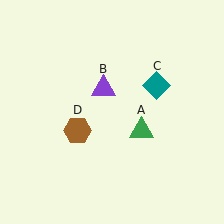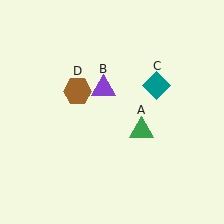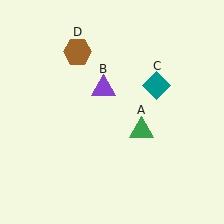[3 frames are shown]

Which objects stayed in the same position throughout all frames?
Green triangle (object A) and purple triangle (object B) and teal diamond (object C) remained stationary.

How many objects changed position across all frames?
1 object changed position: brown hexagon (object D).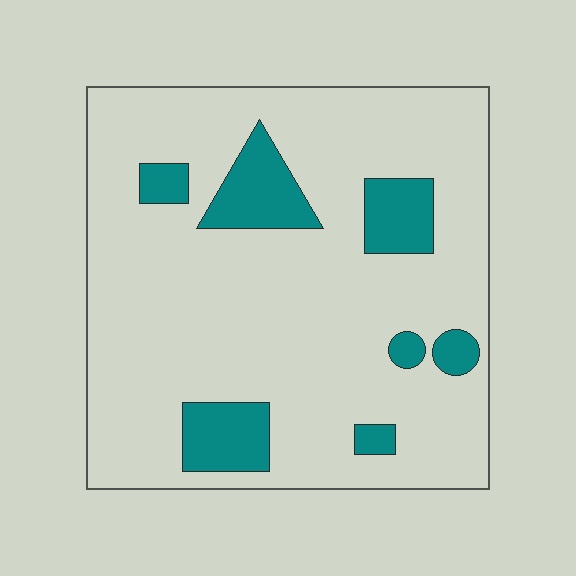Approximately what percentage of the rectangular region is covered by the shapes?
Approximately 15%.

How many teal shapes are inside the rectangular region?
7.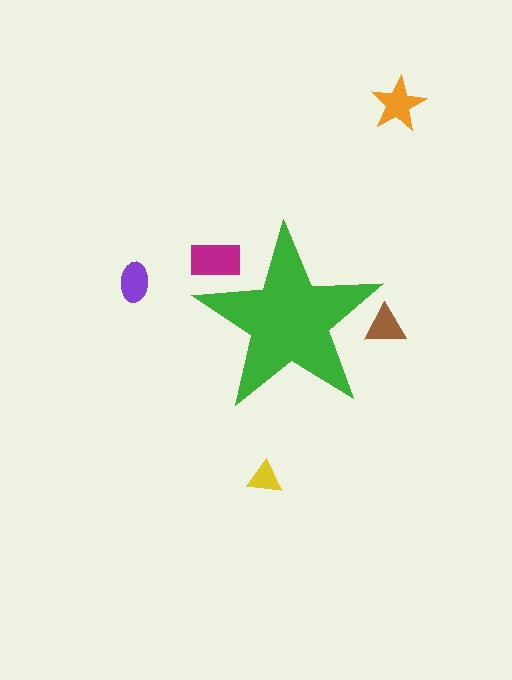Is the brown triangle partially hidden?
Yes, the brown triangle is partially hidden behind the green star.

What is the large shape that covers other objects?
A green star.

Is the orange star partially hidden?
No, the orange star is fully visible.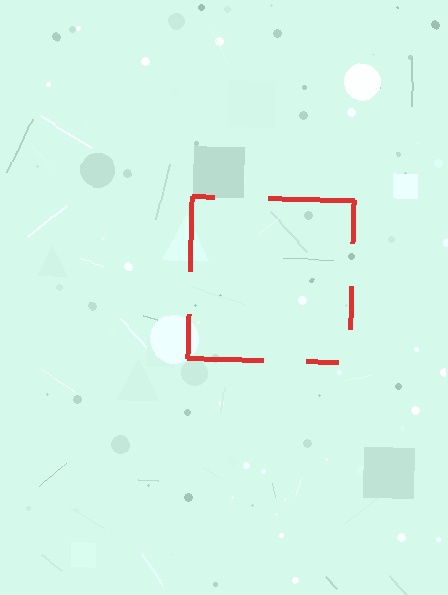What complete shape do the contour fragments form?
The contour fragments form a square.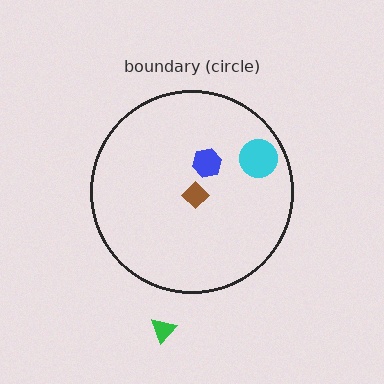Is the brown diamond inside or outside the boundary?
Inside.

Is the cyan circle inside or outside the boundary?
Inside.